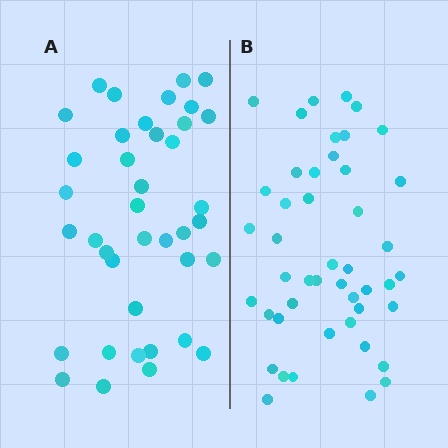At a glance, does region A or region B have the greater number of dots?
Region B (the right region) has more dots.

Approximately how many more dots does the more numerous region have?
Region B has roughly 8 or so more dots than region A.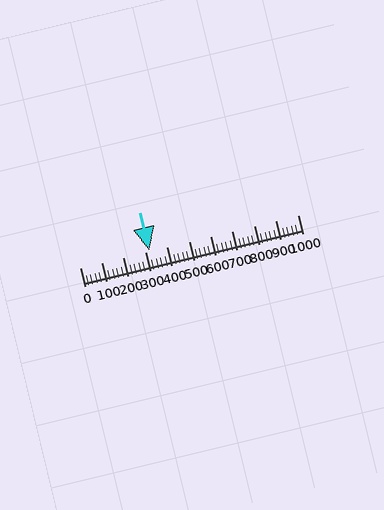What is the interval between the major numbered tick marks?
The major tick marks are spaced 100 units apart.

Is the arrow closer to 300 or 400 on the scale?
The arrow is closer to 300.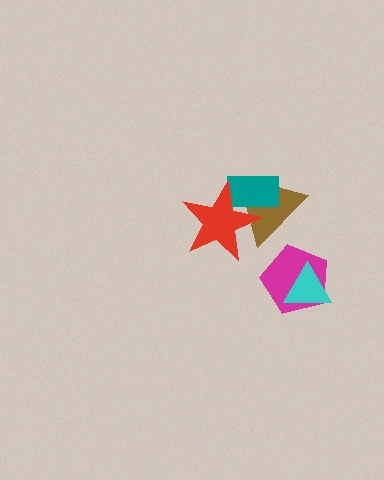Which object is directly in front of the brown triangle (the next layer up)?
The teal rectangle is directly in front of the brown triangle.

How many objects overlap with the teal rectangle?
2 objects overlap with the teal rectangle.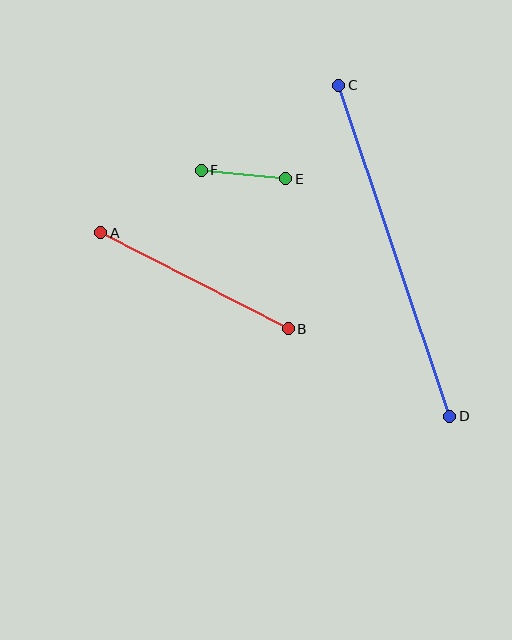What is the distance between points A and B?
The distance is approximately 211 pixels.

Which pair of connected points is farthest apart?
Points C and D are farthest apart.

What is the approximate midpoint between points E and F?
The midpoint is at approximately (243, 174) pixels.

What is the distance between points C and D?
The distance is approximately 349 pixels.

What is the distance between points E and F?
The distance is approximately 85 pixels.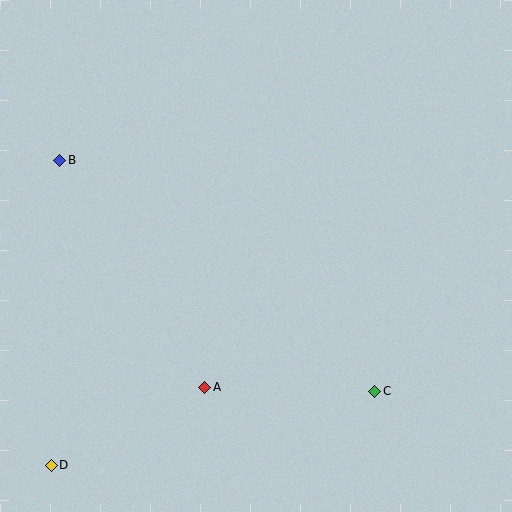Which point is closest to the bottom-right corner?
Point C is closest to the bottom-right corner.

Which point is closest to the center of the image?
Point A at (205, 387) is closest to the center.